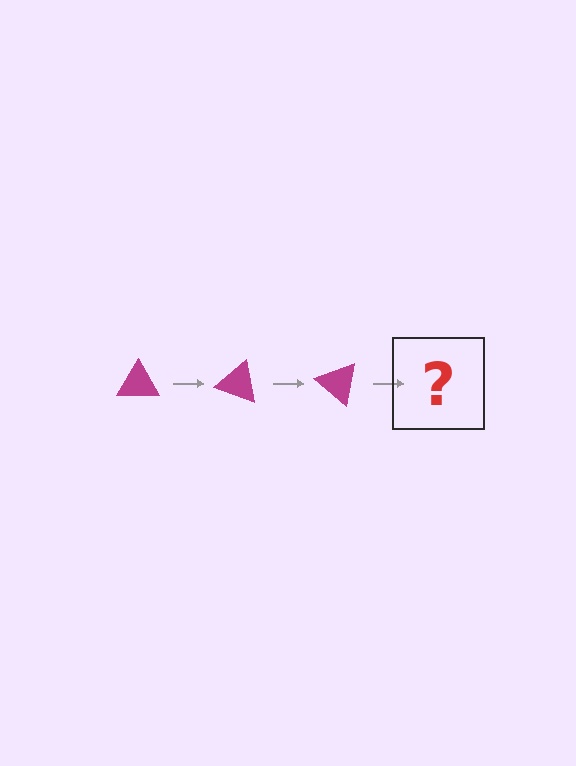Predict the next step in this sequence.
The next step is a magenta triangle rotated 60 degrees.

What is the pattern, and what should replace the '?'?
The pattern is that the triangle rotates 20 degrees each step. The '?' should be a magenta triangle rotated 60 degrees.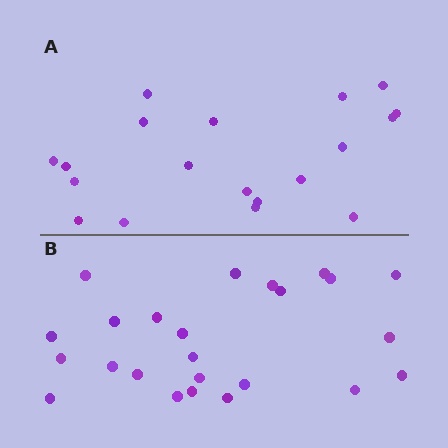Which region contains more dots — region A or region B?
Region B (the bottom region) has more dots.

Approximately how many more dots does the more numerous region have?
Region B has about 5 more dots than region A.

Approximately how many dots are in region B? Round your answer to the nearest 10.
About 20 dots. (The exact count is 24, which rounds to 20.)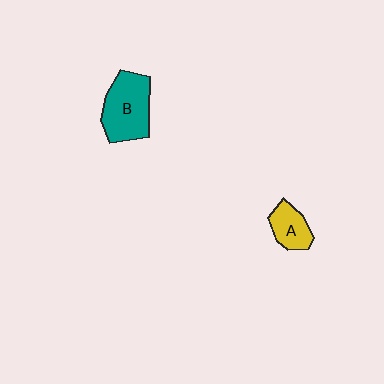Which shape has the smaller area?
Shape A (yellow).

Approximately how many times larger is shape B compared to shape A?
Approximately 1.9 times.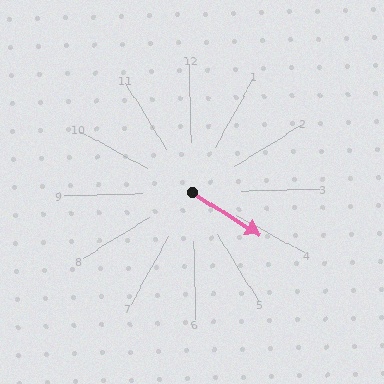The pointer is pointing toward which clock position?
Roughly 4 o'clock.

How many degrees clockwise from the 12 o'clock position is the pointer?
Approximately 124 degrees.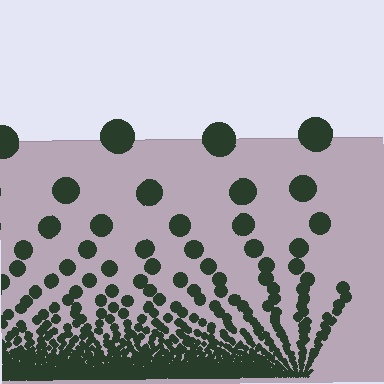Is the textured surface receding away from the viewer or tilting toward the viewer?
The surface appears to tilt toward the viewer. Texture elements get larger and sparser toward the top.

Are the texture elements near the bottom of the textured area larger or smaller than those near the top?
Smaller. The gradient is inverted — elements near the bottom are smaller and denser.